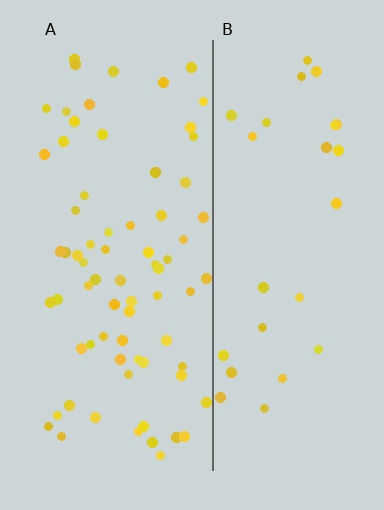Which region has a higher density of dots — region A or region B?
A (the left).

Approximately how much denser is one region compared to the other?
Approximately 2.6× — region A over region B.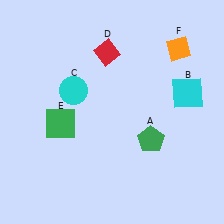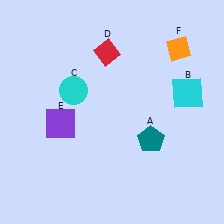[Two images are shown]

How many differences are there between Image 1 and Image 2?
There are 2 differences between the two images.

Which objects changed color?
A changed from green to teal. E changed from green to purple.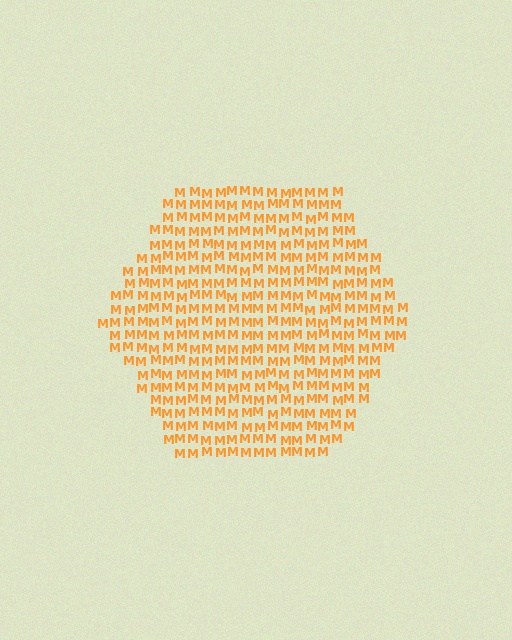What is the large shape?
The large shape is a hexagon.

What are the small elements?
The small elements are letter M's.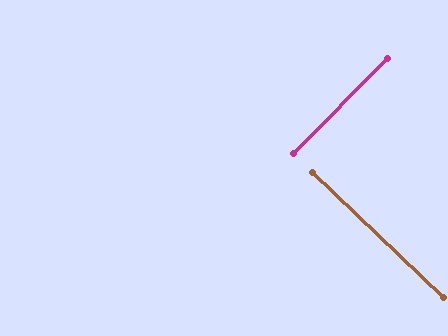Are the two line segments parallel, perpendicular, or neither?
Perpendicular — they meet at approximately 89°.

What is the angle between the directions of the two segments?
Approximately 89 degrees.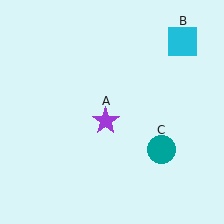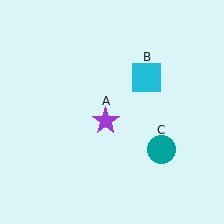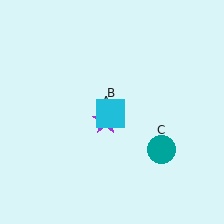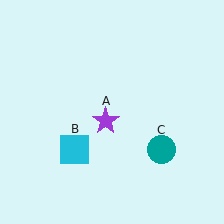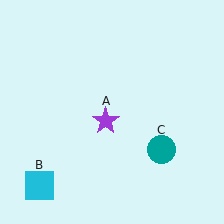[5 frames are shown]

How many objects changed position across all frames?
1 object changed position: cyan square (object B).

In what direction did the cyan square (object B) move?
The cyan square (object B) moved down and to the left.